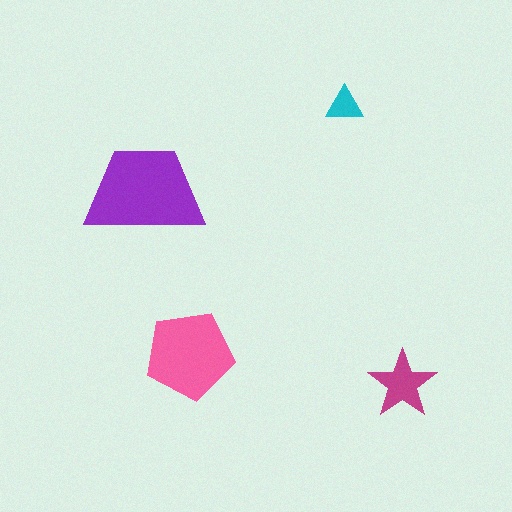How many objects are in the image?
There are 4 objects in the image.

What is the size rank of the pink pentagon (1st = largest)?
2nd.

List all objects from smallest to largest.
The cyan triangle, the magenta star, the pink pentagon, the purple trapezoid.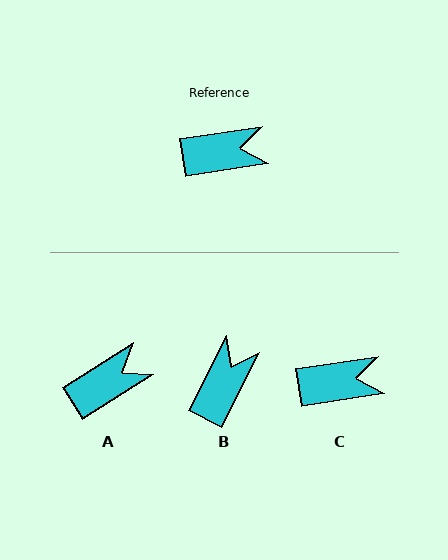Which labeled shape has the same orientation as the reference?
C.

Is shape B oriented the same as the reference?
No, it is off by about 54 degrees.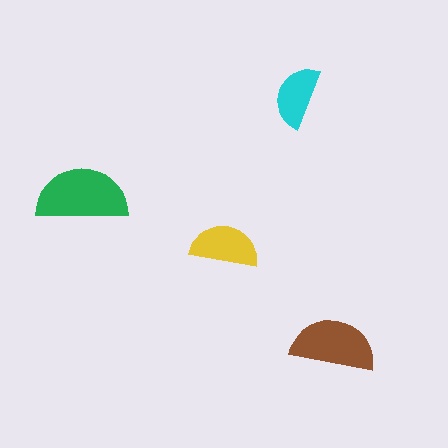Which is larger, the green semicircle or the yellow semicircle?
The green one.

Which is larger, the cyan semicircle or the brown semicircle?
The brown one.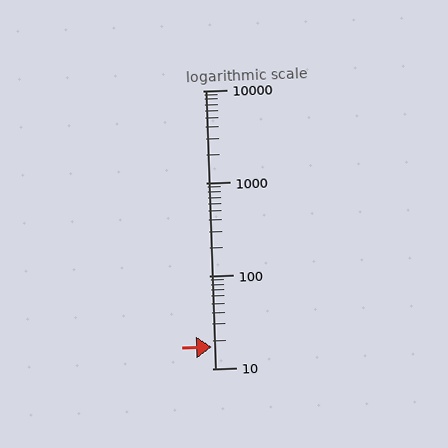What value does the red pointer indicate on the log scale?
The pointer indicates approximately 17.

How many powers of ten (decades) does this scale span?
The scale spans 3 decades, from 10 to 10000.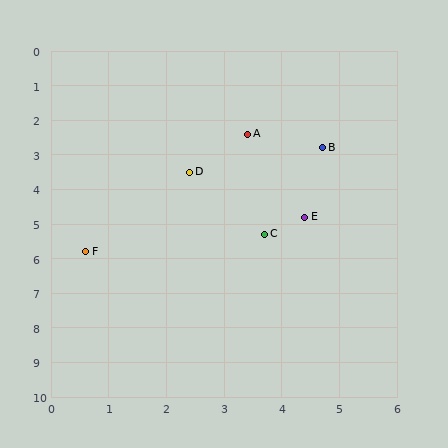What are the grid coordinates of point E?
Point E is at approximately (4.4, 4.8).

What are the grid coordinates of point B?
Point B is at approximately (4.7, 2.8).